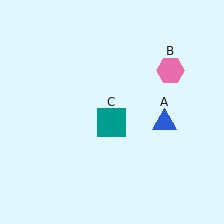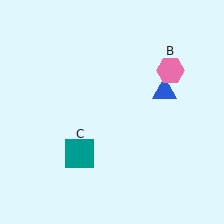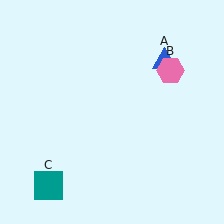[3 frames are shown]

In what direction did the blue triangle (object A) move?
The blue triangle (object A) moved up.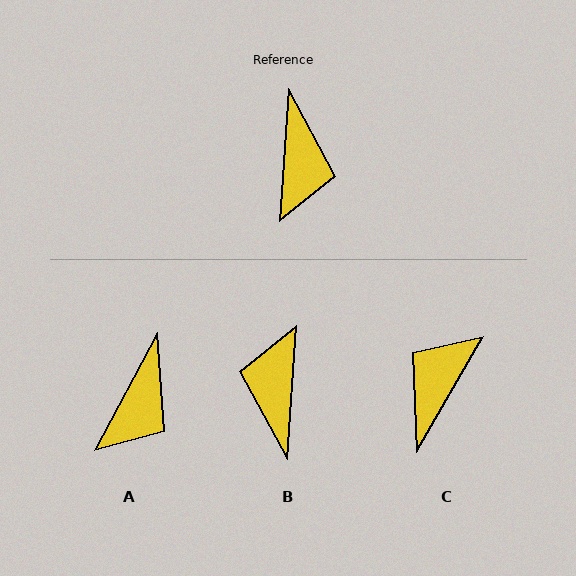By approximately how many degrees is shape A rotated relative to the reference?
Approximately 24 degrees clockwise.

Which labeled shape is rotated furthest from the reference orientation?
B, about 180 degrees away.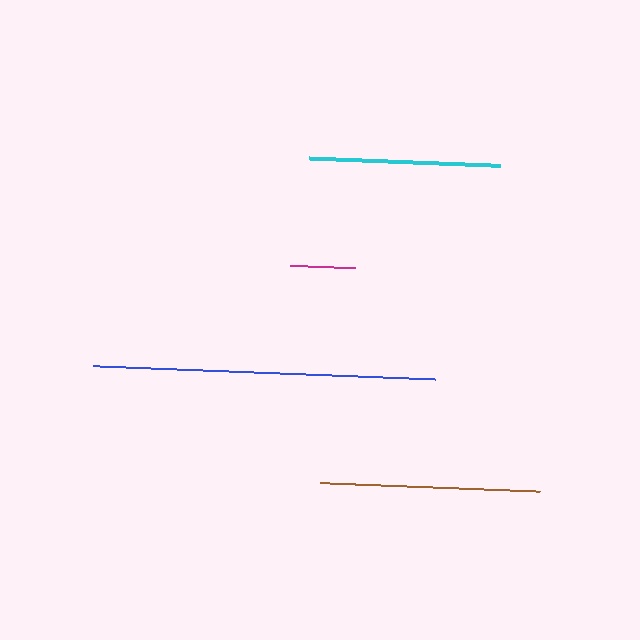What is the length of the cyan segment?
The cyan segment is approximately 191 pixels long.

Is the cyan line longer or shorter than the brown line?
The brown line is longer than the cyan line.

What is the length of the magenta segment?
The magenta segment is approximately 65 pixels long.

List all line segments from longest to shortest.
From longest to shortest: blue, brown, cyan, magenta.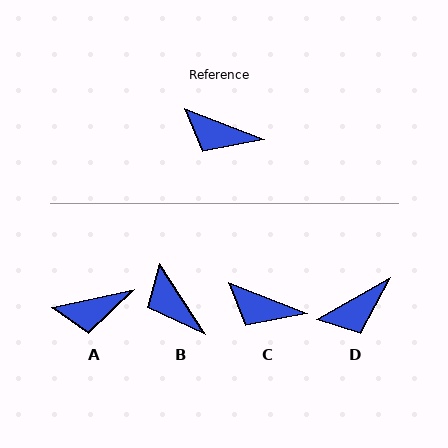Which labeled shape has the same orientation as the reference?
C.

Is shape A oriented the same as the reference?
No, it is off by about 33 degrees.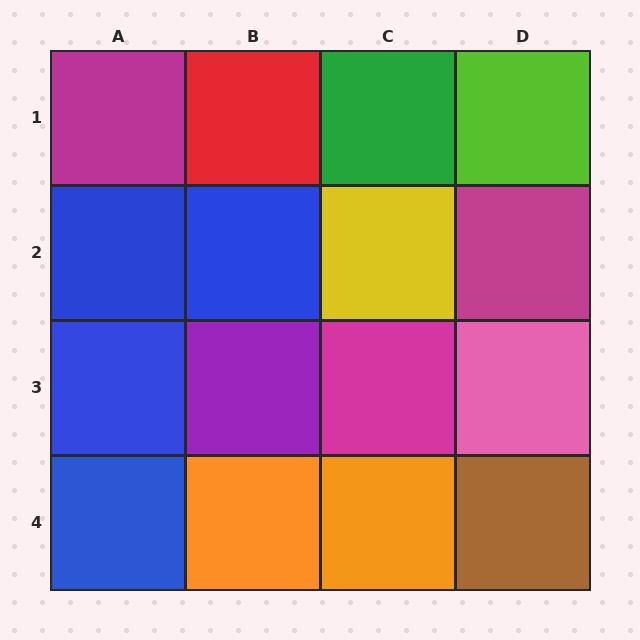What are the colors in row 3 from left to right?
Blue, purple, magenta, pink.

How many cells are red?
1 cell is red.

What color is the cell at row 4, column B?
Orange.